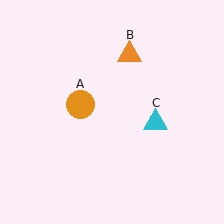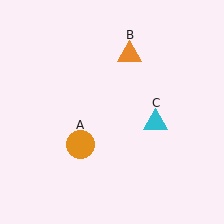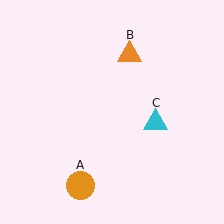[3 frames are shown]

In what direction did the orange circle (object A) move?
The orange circle (object A) moved down.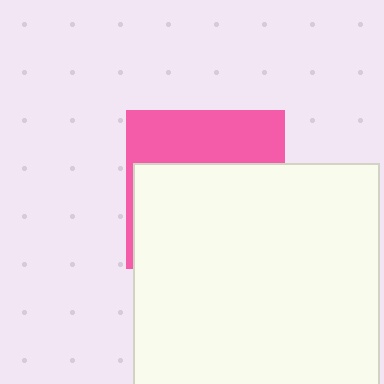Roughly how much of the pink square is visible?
A small part of it is visible (roughly 37%).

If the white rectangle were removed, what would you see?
You would see the complete pink square.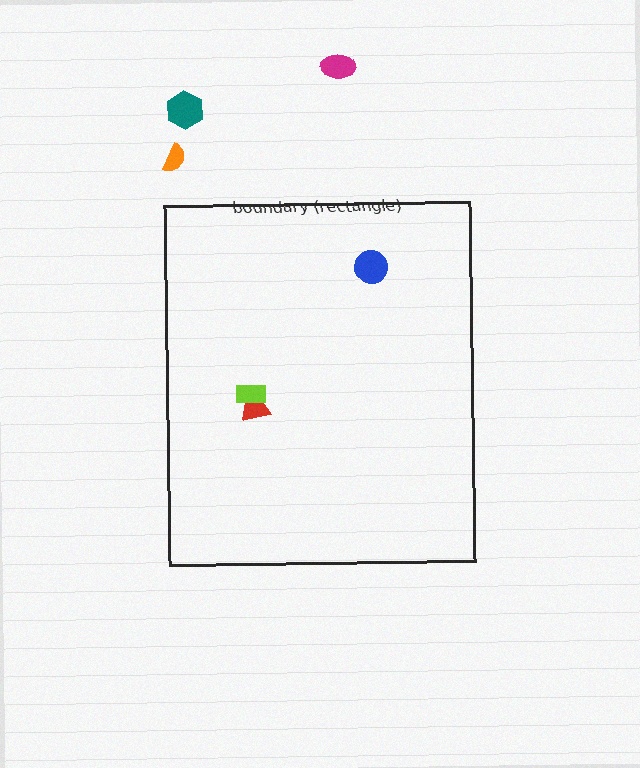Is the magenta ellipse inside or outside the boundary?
Outside.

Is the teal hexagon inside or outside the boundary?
Outside.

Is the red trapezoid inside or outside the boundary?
Inside.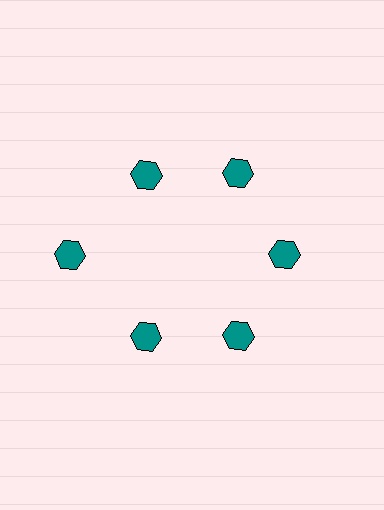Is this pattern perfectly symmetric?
No. The 6 teal hexagons are arranged in a ring, but one element near the 9 o'clock position is pushed outward from the center, breaking the 6-fold rotational symmetry.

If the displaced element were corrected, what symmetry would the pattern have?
It would have 6-fold rotational symmetry — the pattern would map onto itself every 60 degrees.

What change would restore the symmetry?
The symmetry would be restored by moving it inward, back onto the ring so that all 6 hexagons sit at equal angles and equal distance from the center.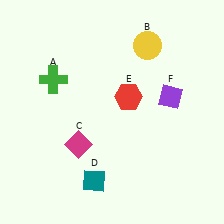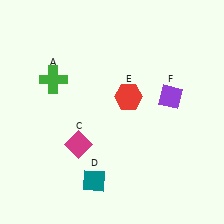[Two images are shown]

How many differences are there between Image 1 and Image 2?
There is 1 difference between the two images.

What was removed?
The yellow circle (B) was removed in Image 2.